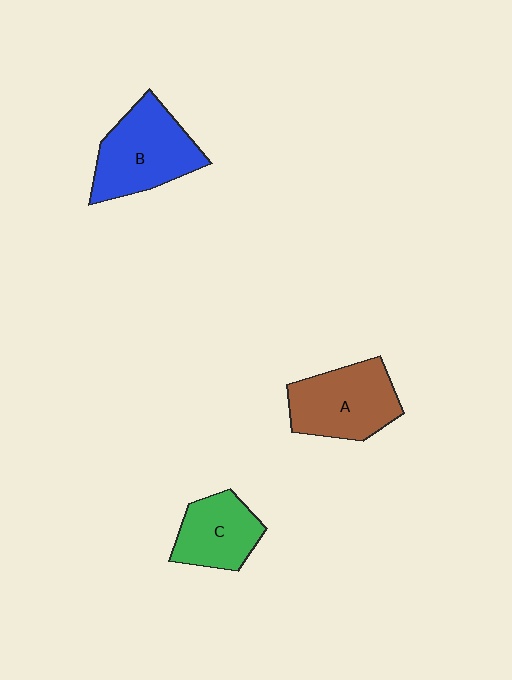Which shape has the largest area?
Shape B (blue).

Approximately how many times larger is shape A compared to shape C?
Approximately 1.3 times.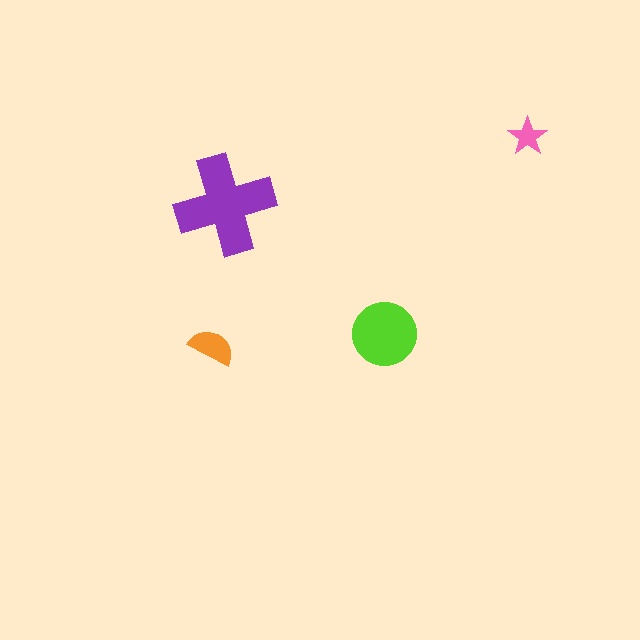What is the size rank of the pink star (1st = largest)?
4th.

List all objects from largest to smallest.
The purple cross, the lime circle, the orange semicircle, the pink star.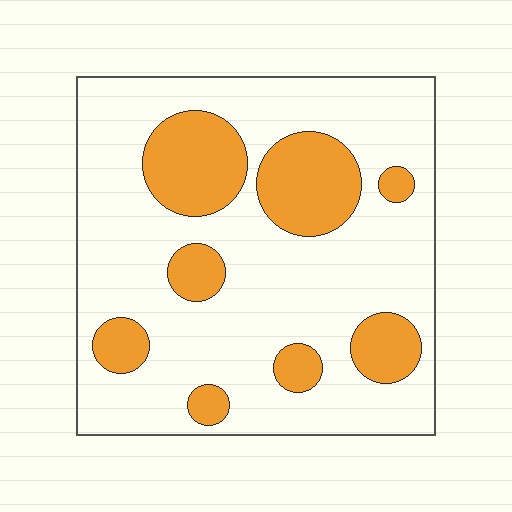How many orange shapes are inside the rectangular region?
8.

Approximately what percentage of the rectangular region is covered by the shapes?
Approximately 25%.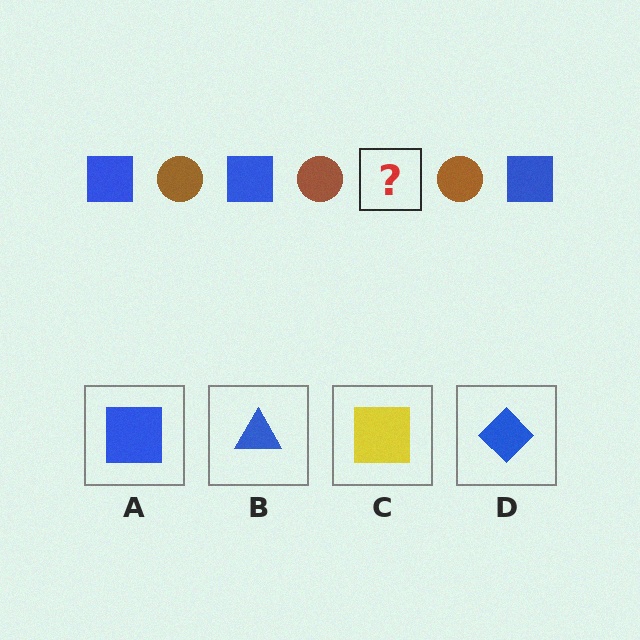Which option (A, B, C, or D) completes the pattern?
A.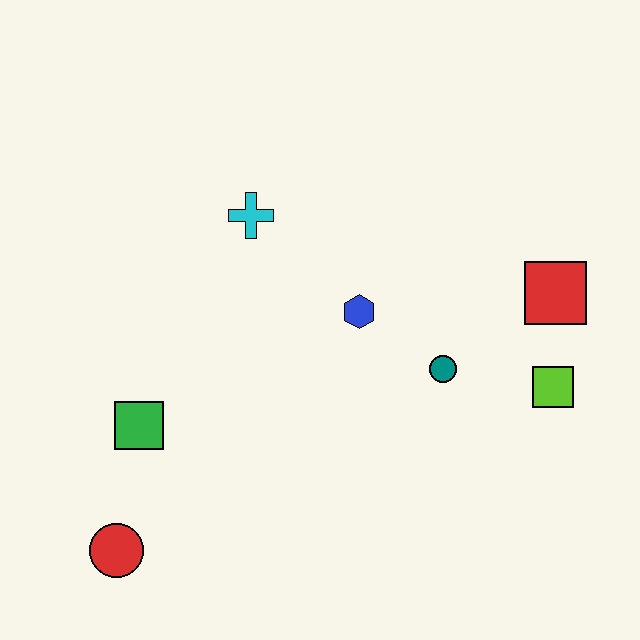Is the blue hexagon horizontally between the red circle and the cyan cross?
No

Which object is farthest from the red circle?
The red square is farthest from the red circle.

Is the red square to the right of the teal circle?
Yes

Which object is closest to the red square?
The lime square is closest to the red square.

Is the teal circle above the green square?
Yes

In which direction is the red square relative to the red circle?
The red square is to the right of the red circle.